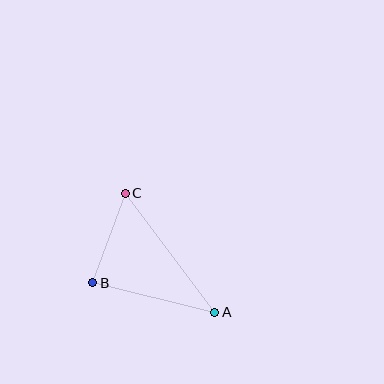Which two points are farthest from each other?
Points A and C are farthest from each other.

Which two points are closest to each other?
Points B and C are closest to each other.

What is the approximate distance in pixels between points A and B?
The distance between A and B is approximately 126 pixels.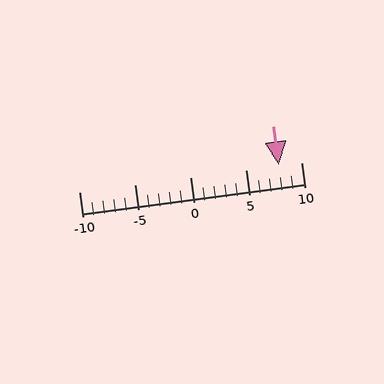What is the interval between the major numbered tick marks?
The major tick marks are spaced 5 units apart.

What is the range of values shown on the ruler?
The ruler shows values from -10 to 10.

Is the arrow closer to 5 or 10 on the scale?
The arrow is closer to 10.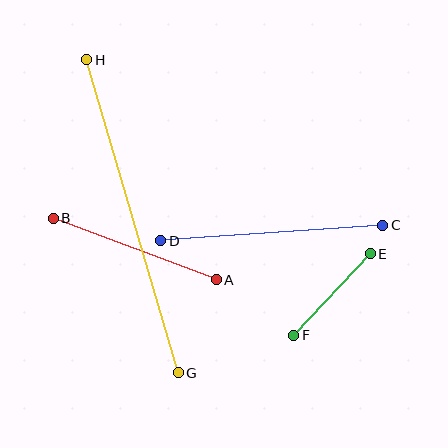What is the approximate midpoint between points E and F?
The midpoint is at approximately (332, 294) pixels.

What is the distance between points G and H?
The distance is approximately 326 pixels.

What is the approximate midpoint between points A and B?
The midpoint is at approximately (135, 249) pixels.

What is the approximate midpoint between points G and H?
The midpoint is at approximately (132, 216) pixels.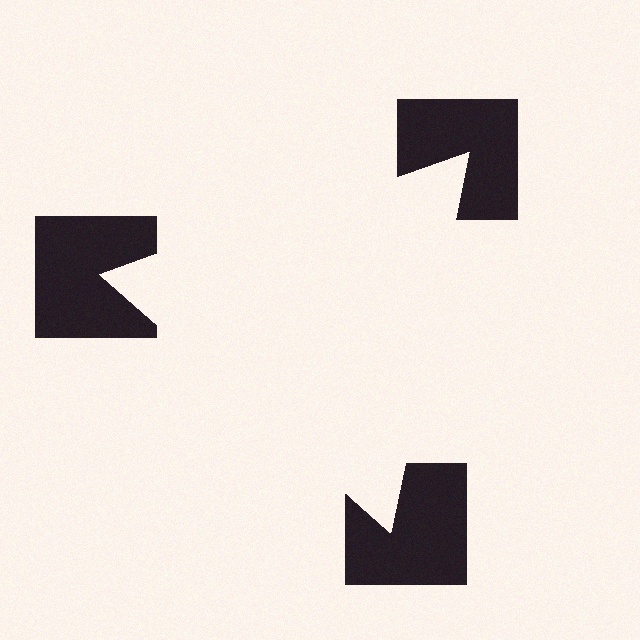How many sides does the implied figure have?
3 sides.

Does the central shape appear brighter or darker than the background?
It typically appears slightly brighter than the background, even though no actual brightness change is drawn.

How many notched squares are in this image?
There are 3 — one at each vertex of the illusory triangle.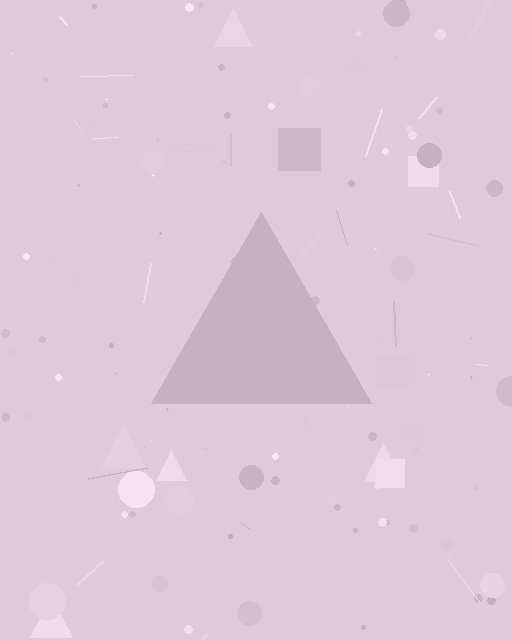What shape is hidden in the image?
A triangle is hidden in the image.